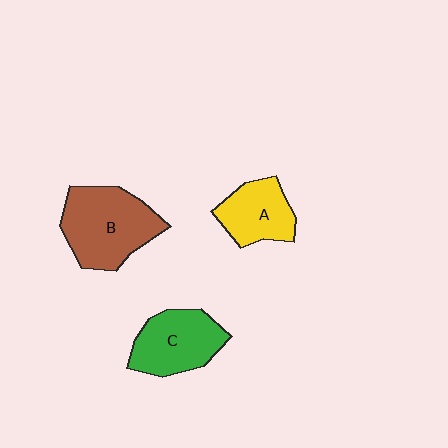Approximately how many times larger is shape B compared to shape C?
Approximately 1.3 times.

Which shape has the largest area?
Shape B (brown).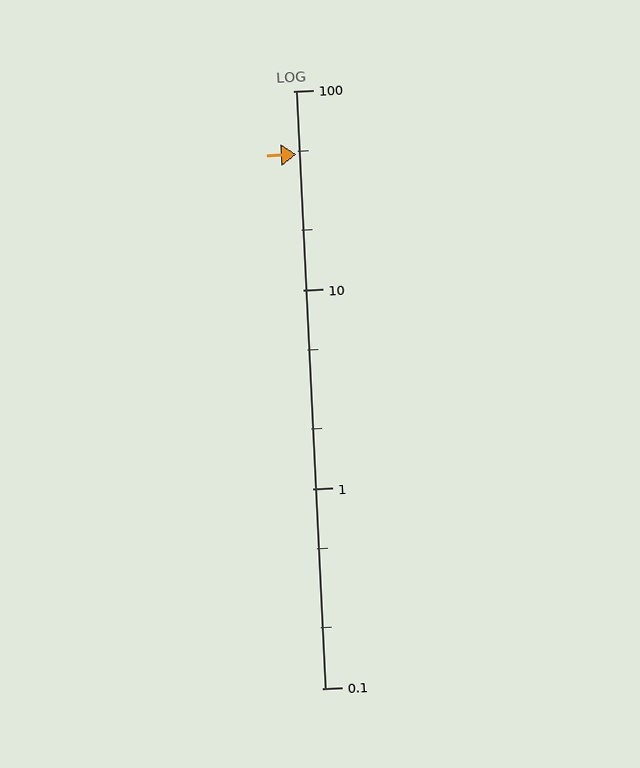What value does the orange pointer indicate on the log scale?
The pointer indicates approximately 48.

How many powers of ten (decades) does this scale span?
The scale spans 3 decades, from 0.1 to 100.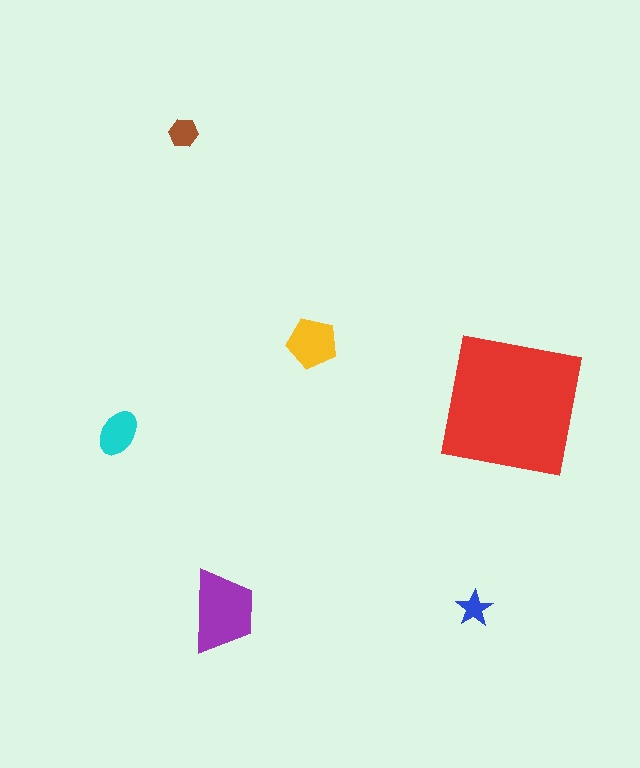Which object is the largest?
The red square.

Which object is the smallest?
The blue star.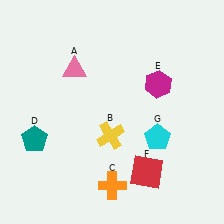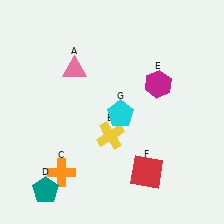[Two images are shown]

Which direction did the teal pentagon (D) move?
The teal pentagon (D) moved down.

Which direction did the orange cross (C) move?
The orange cross (C) moved left.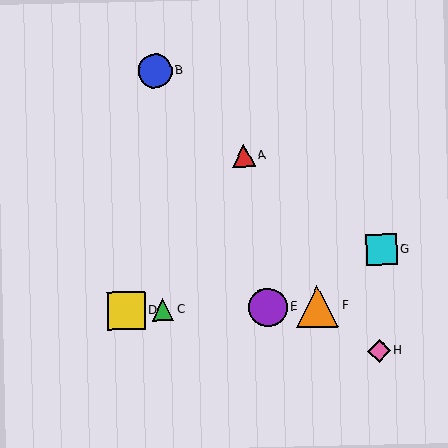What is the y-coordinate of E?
Object E is at y≈307.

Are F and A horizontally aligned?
No, F is at y≈306 and A is at y≈156.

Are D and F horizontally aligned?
Yes, both are at y≈311.